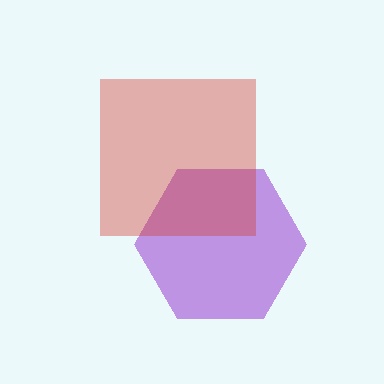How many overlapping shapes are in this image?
There are 2 overlapping shapes in the image.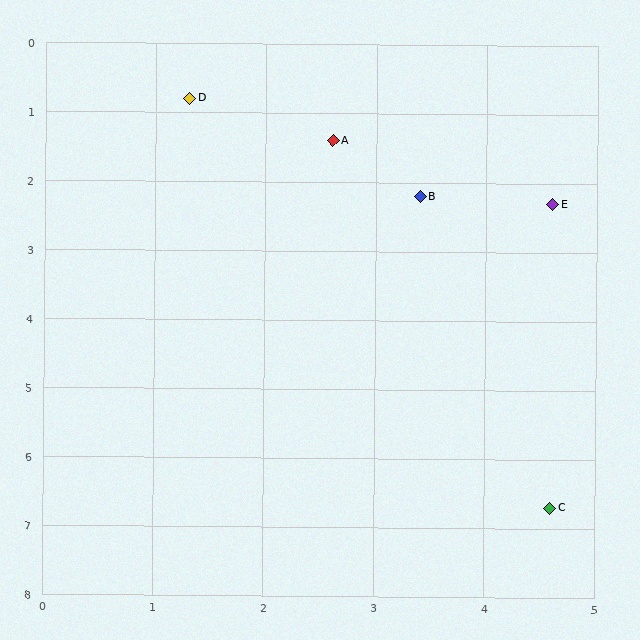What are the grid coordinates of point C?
Point C is at approximately (4.6, 6.7).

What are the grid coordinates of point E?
Point E is at approximately (4.6, 2.3).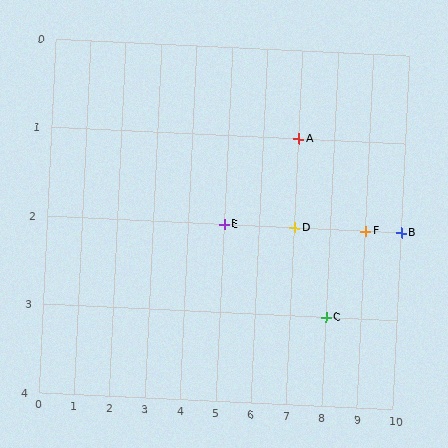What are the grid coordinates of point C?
Point C is at grid coordinates (8, 3).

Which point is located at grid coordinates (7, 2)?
Point D is at (7, 2).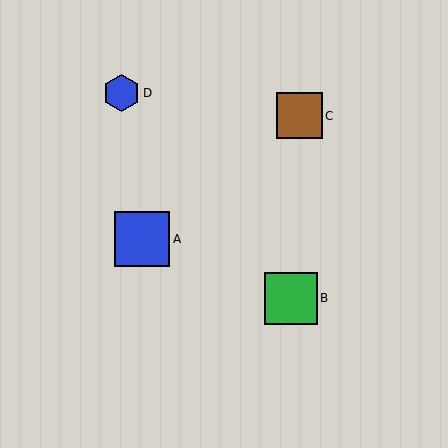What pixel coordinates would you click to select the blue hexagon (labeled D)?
Click at (122, 93) to select the blue hexagon D.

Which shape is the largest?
The blue square (labeled A) is the largest.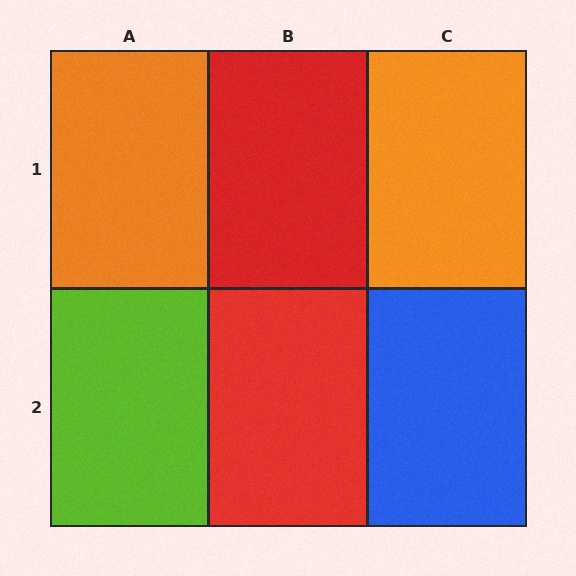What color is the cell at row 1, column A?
Orange.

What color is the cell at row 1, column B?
Red.